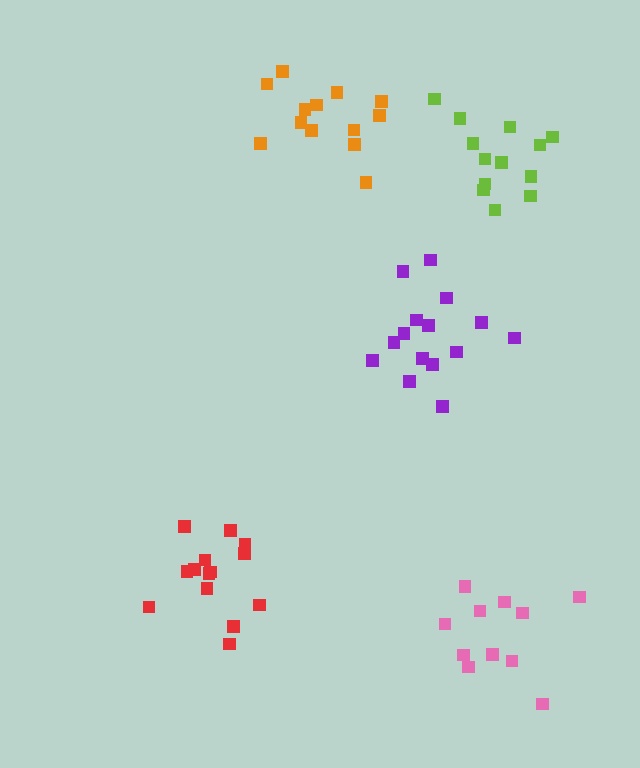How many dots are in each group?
Group 1: 13 dots, Group 2: 13 dots, Group 3: 14 dots, Group 4: 15 dots, Group 5: 11 dots (66 total).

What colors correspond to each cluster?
The clusters are colored: orange, lime, red, purple, pink.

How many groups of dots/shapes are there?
There are 5 groups.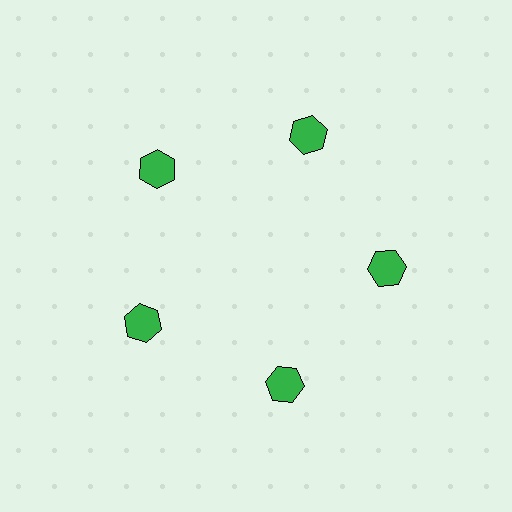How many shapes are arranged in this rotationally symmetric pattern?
There are 5 shapes, arranged in 5 groups of 1.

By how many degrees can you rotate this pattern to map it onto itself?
The pattern maps onto itself every 72 degrees of rotation.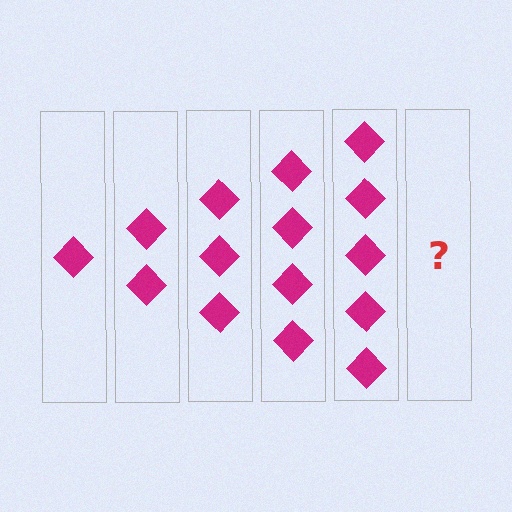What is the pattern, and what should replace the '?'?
The pattern is that each step adds one more diamond. The '?' should be 6 diamonds.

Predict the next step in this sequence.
The next step is 6 diamonds.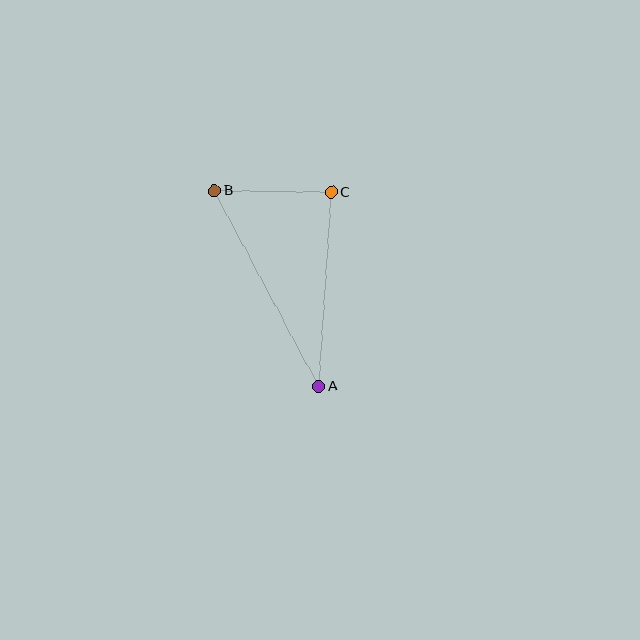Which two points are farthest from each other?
Points A and B are farthest from each other.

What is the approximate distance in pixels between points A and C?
The distance between A and C is approximately 195 pixels.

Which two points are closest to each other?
Points B and C are closest to each other.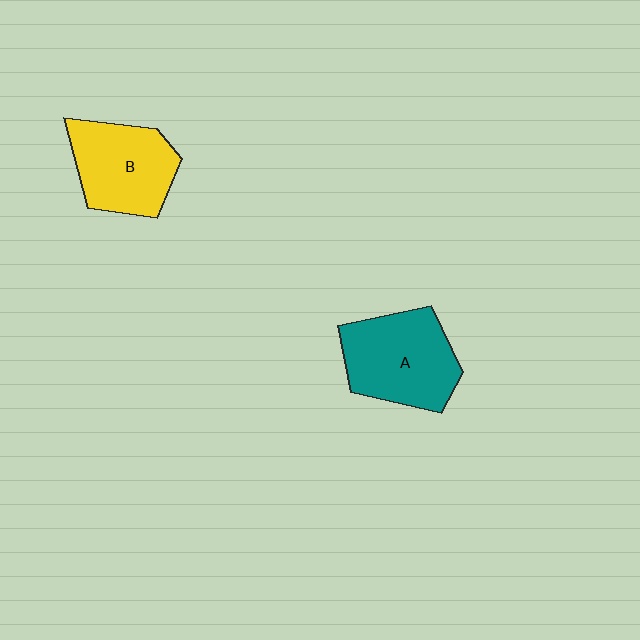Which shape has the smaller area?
Shape B (yellow).